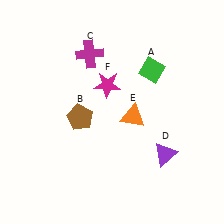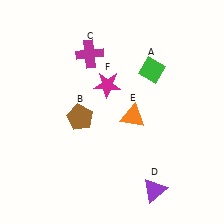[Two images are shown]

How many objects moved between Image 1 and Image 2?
1 object moved between the two images.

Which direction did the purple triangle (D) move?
The purple triangle (D) moved down.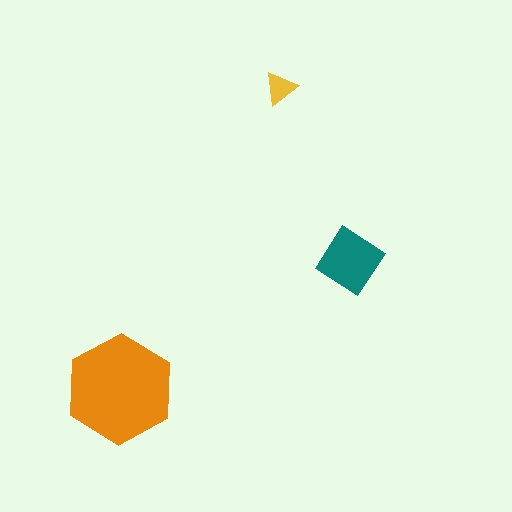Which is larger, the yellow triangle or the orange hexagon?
The orange hexagon.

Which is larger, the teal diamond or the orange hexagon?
The orange hexagon.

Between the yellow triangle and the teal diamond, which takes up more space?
The teal diamond.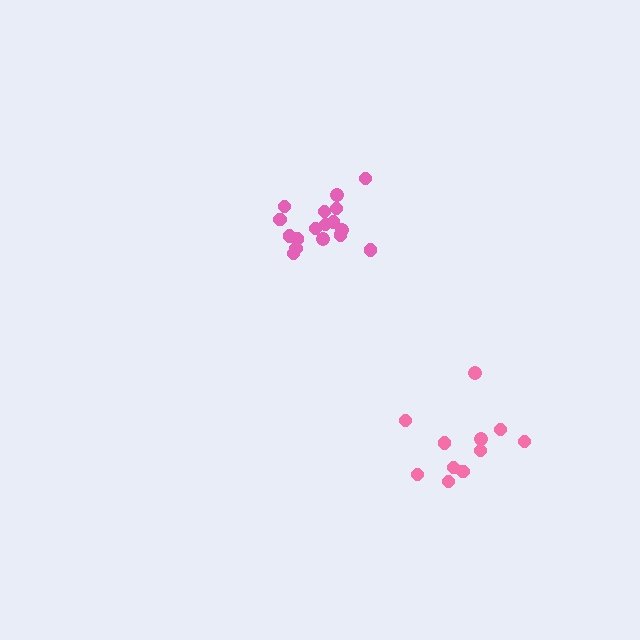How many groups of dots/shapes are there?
There are 2 groups.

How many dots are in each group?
Group 1: 17 dots, Group 2: 11 dots (28 total).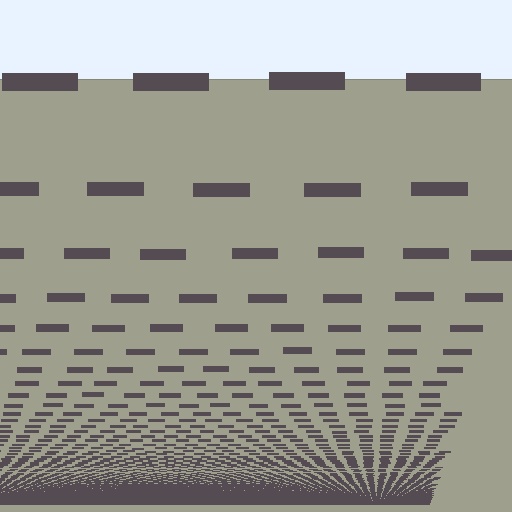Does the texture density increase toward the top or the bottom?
Density increases toward the bottom.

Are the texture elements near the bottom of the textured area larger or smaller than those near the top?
Smaller. The gradient is inverted — elements near the bottom are smaller and denser.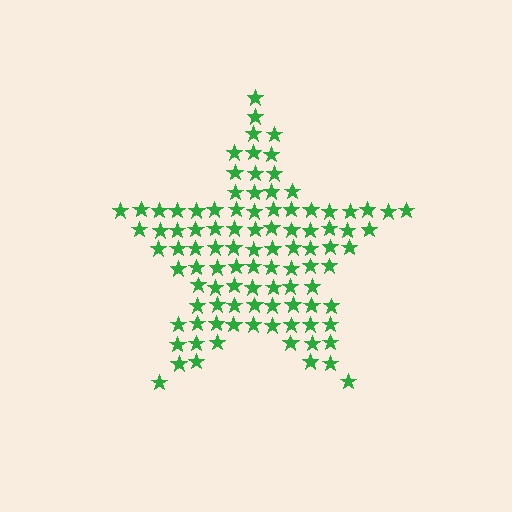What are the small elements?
The small elements are stars.